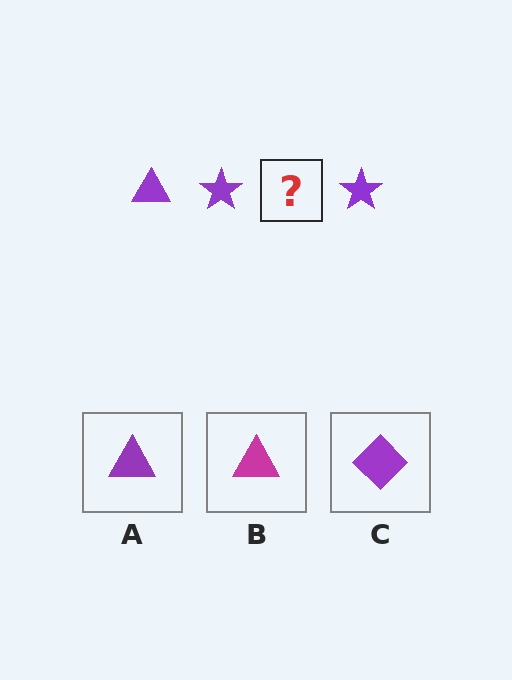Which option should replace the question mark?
Option A.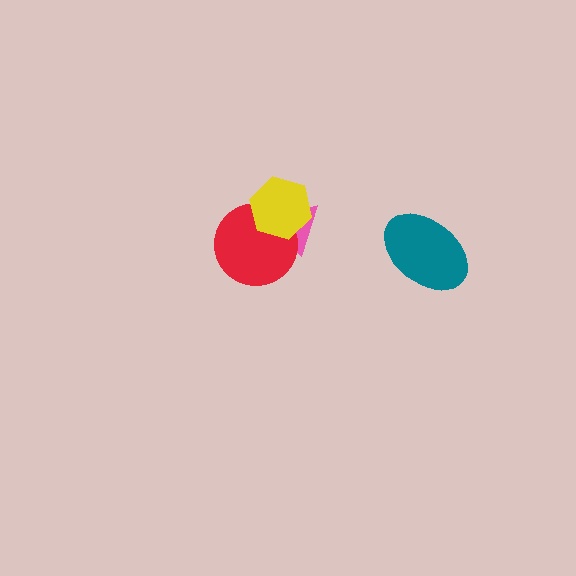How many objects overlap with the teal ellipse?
0 objects overlap with the teal ellipse.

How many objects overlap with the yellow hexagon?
2 objects overlap with the yellow hexagon.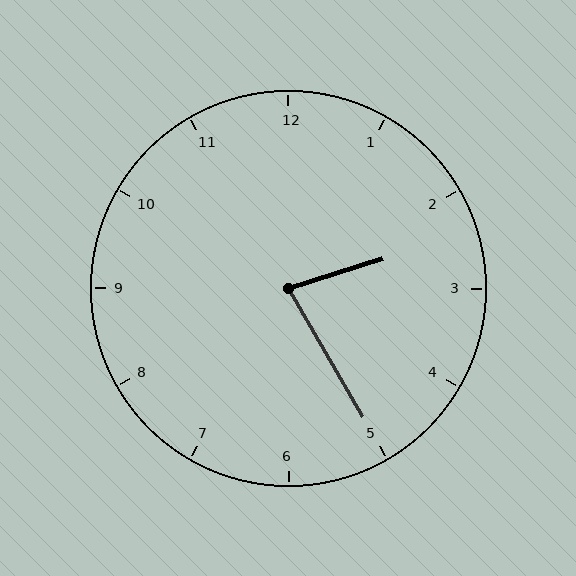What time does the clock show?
2:25.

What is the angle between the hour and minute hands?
Approximately 78 degrees.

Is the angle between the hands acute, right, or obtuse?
It is acute.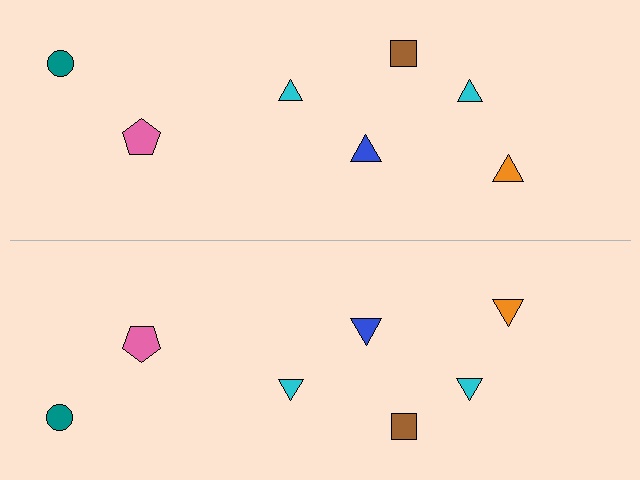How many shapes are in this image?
There are 14 shapes in this image.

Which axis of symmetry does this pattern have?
The pattern has a horizontal axis of symmetry running through the center of the image.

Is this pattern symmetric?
Yes, this pattern has bilateral (reflection) symmetry.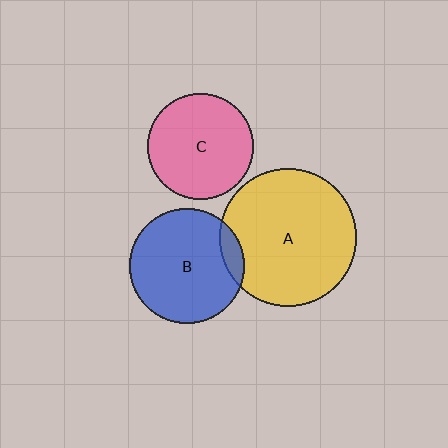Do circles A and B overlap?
Yes.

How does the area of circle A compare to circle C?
Approximately 1.7 times.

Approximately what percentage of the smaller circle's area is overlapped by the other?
Approximately 10%.